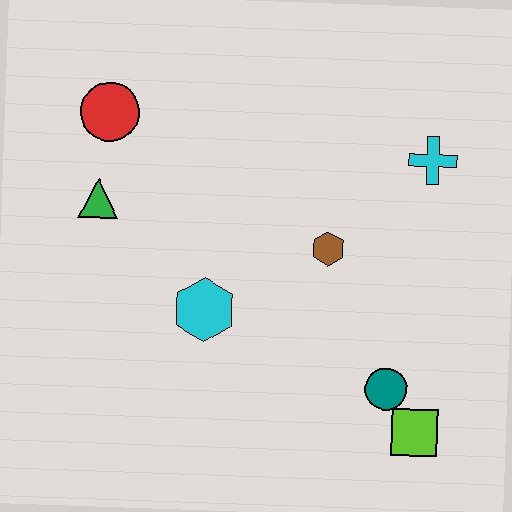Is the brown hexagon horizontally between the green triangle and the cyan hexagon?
No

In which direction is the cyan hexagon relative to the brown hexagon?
The cyan hexagon is to the left of the brown hexagon.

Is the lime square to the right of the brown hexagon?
Yes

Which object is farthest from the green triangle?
The lime square is farthest from the green triangle.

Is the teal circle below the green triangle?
Yes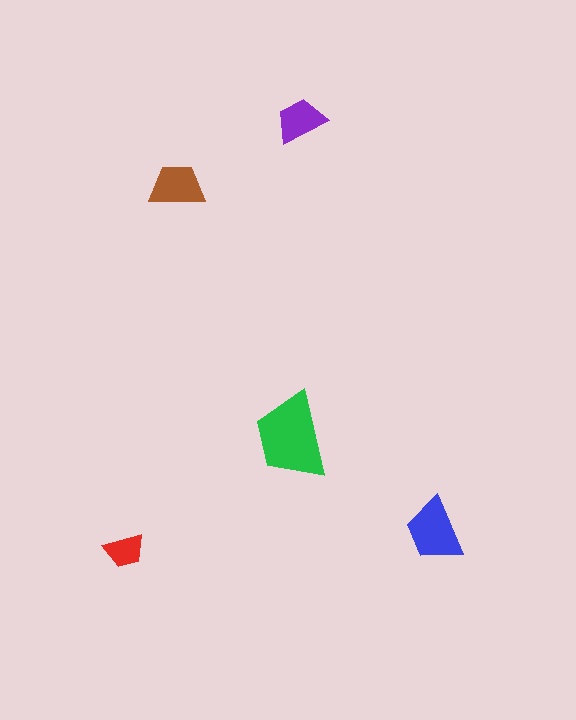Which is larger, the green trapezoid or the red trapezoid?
The green one.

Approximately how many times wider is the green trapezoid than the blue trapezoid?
About 1.5 times wider.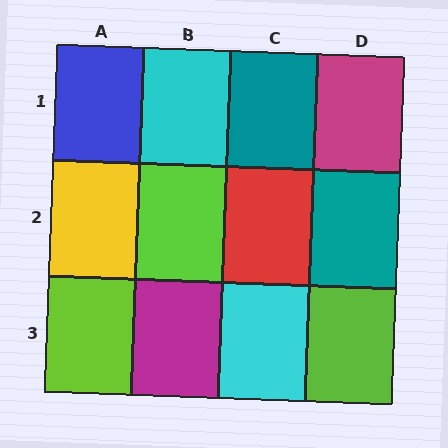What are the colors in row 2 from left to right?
Yellow, lime, red, teal.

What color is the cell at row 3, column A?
Lime.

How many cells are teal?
2 cells are teal.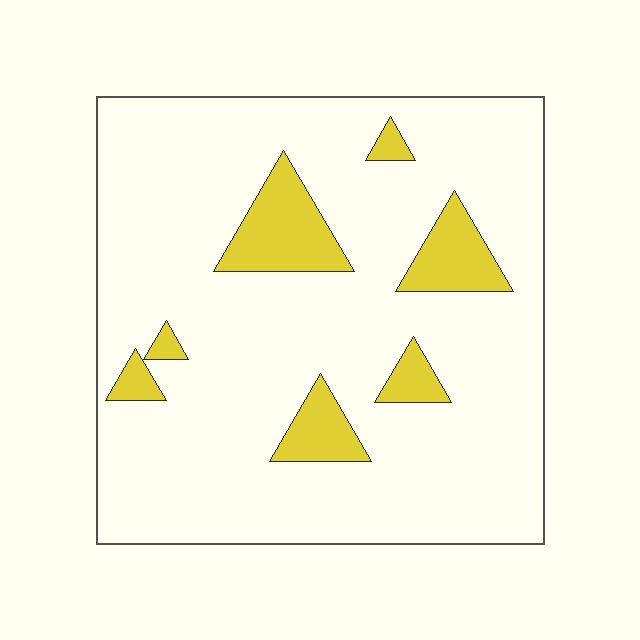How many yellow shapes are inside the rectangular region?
7.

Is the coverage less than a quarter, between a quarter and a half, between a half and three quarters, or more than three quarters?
Less than a quarter.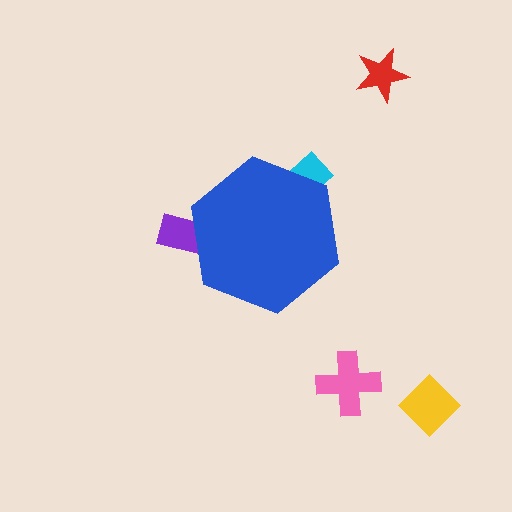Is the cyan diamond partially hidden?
Yes, the cyan diamond is partially hidden behind the blue hexagon.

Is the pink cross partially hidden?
No, the pink cross is fully visible.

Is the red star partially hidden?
No, the red star is fully visible.